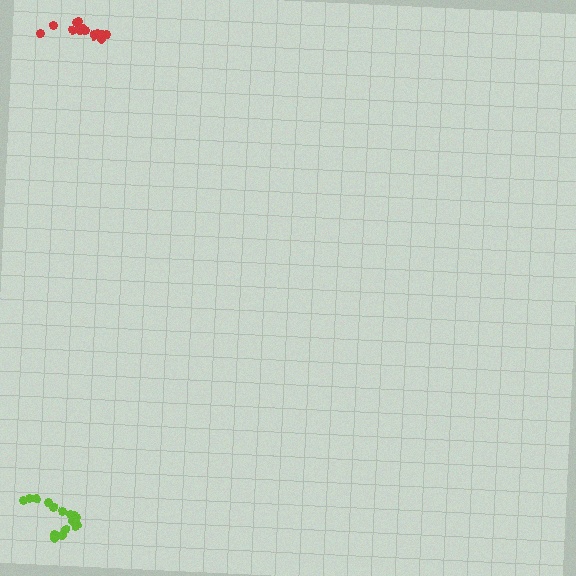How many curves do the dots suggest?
There are 2 distinct paths.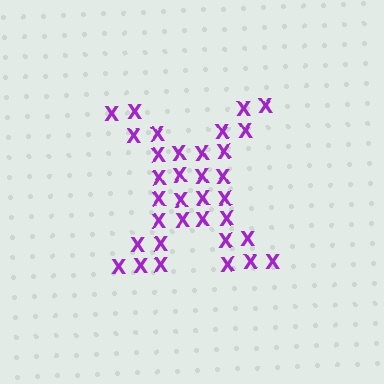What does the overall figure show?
The overall figure shows the letter X.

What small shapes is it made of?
It is made of small letter X's.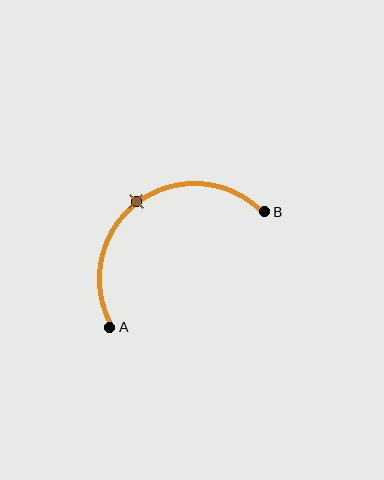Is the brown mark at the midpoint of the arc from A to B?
Yes. The brown mark lies on the arc at equal arc-length from both A and B — it is the arc midpoint.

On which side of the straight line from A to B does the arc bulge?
The arc bulges above and to the left of the straight line connecting A and B.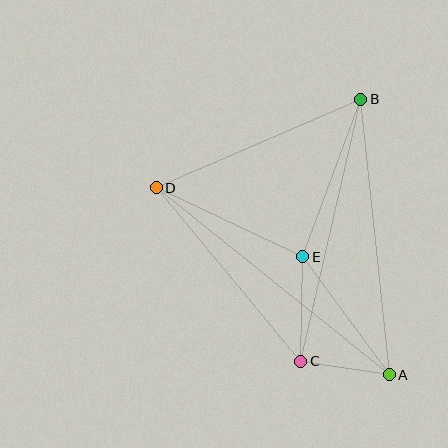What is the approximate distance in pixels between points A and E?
The distance between A and E is approximately 146 pixels.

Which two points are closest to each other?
Points A and C are closest to each other.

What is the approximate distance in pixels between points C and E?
The distance between C and E is approximately 104 pixels.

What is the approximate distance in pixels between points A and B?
The distance between A and B is approximately 277 pixels.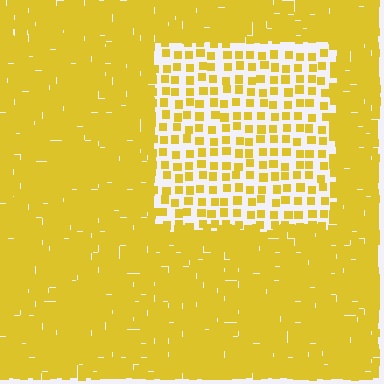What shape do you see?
I see a rectangle.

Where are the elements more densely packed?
The elements are more densely packed outside the rectangle boundary.